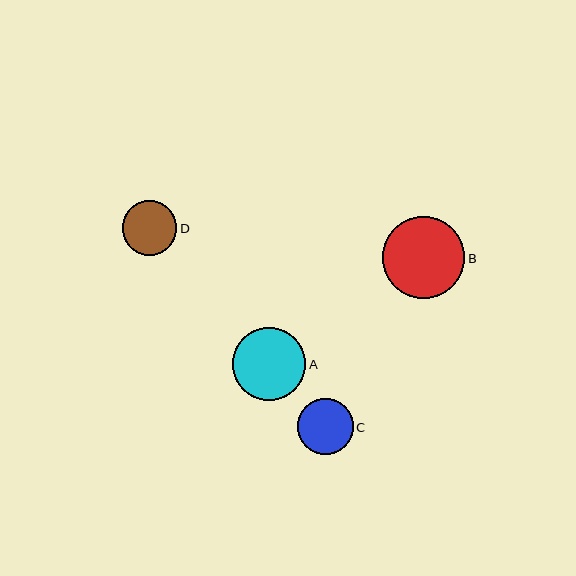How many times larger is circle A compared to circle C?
Circle A is approximately 1.3 times the size of circle C.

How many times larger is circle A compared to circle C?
Circle A is approximately 1.3 times the size of circle C.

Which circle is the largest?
Circle B is the largest with a size of approximately 82 pixels.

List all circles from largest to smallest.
From largest to smallest: B, A, C, D.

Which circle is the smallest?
Circle D is the smallest with a size of approximately 55 pixels.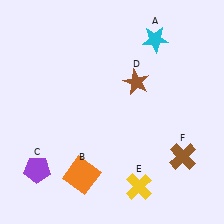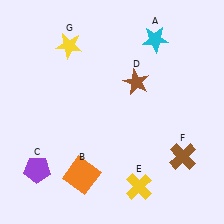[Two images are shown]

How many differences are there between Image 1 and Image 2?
There is 1 difference between the two images.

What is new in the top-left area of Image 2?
A yellow star (G) was added in the top-left area of Image 2.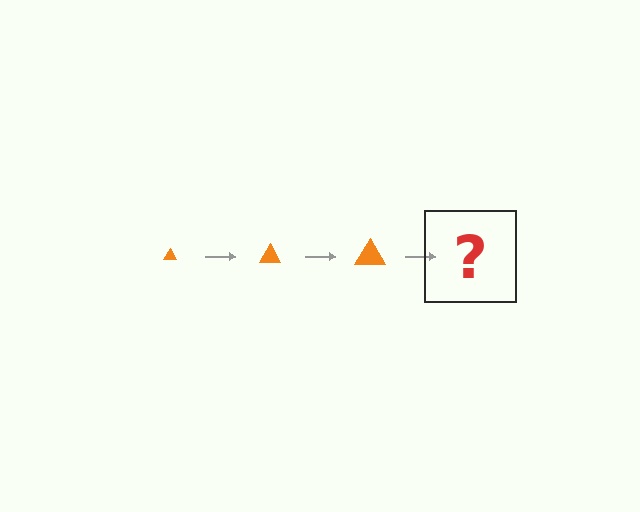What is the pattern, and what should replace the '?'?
The pattern is that the triangle gets progressively larger each step. The '?' should be an orange triangle, larger than the previous one.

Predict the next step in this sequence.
The next step is an orange triangle, larger than the previous one.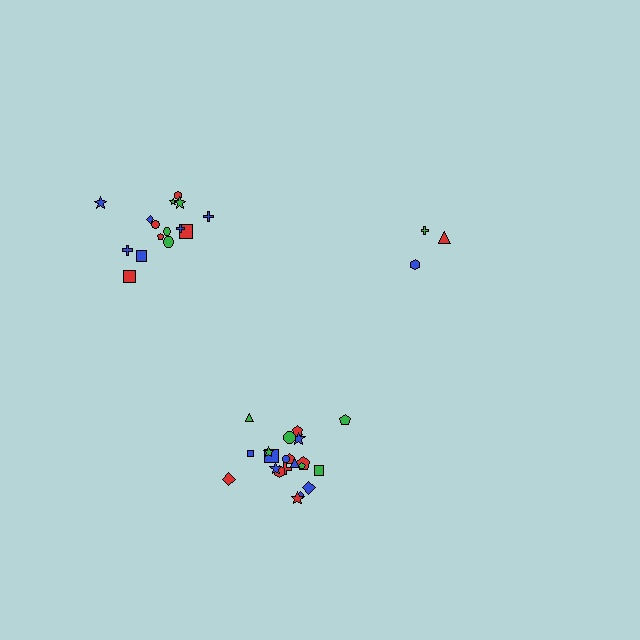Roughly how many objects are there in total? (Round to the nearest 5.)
Roughly 40 objects in total.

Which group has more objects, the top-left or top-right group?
The top-left group.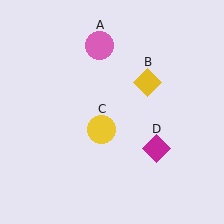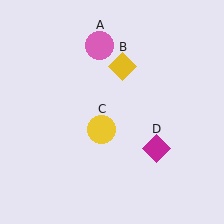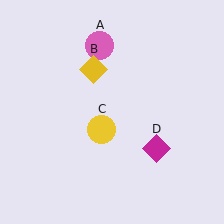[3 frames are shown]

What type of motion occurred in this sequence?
The yellow diamond (object B) rotated counterclockwise around the center of the scene.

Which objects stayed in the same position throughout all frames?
Pink circle (object A) and yellow circle (object C) and magenta diamond (object D) remained stationary.